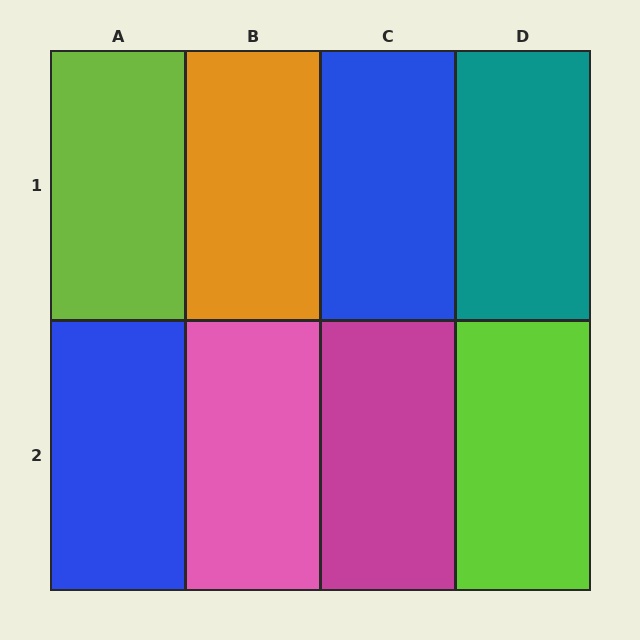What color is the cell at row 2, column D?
Lime.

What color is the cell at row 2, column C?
Magenta.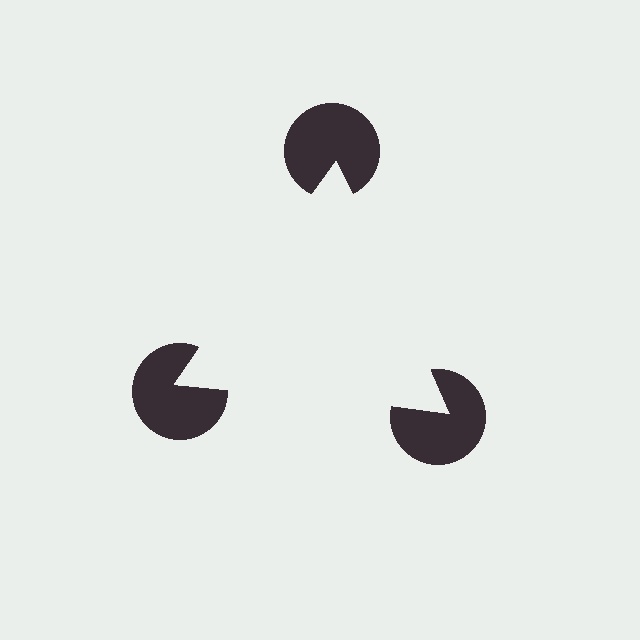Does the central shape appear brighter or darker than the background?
It typically appears slightly brighter than the background, even though no actual brightness change is drawn.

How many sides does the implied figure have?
3 sides.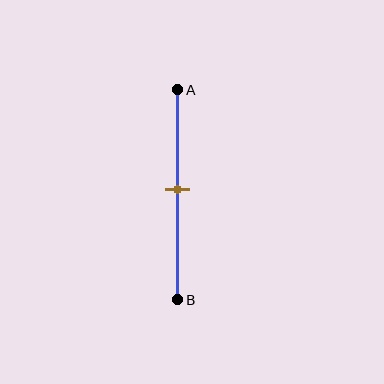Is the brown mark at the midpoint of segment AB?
Yes, the mark is approximately at the midpoint.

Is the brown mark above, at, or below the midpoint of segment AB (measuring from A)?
The brown mark is approximately at the midpoint of segment AB.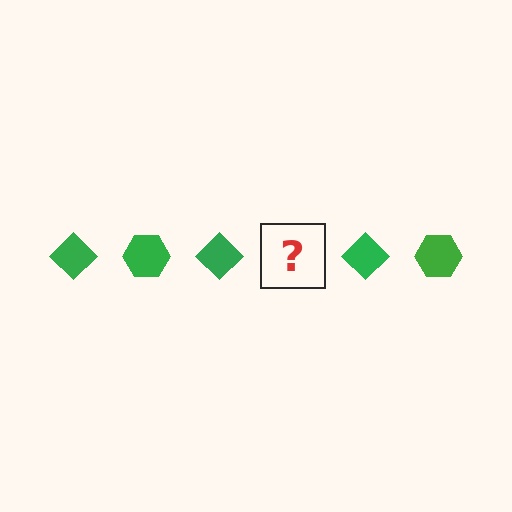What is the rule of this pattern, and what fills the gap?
The rule is that the pattern cycles through diamond, hexagon shapes in green. The gap should be filled with a green hexagon.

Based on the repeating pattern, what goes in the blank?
The blank should be a green hexagon.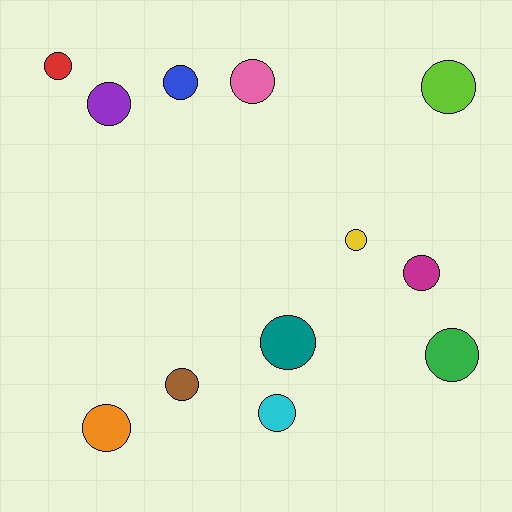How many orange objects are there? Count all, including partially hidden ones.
There is 1 orange object.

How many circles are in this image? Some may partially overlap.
There are 12 circles.